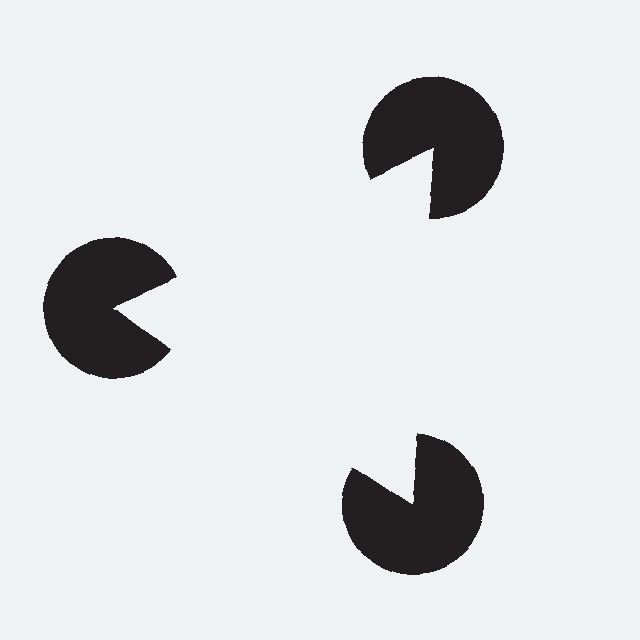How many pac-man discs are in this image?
There are 3 — one at each vertex of the illusory triangle.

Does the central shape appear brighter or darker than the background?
It typically appears slightly brighter than the background, even though no actual brightness change is drawn.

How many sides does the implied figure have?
3 sides.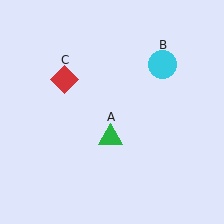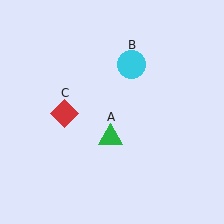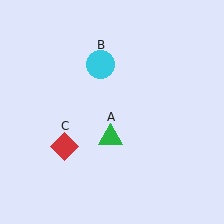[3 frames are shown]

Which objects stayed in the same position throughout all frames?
Green triangle (object A) remained stationary.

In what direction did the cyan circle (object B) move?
The cyan circle (object B) moved left.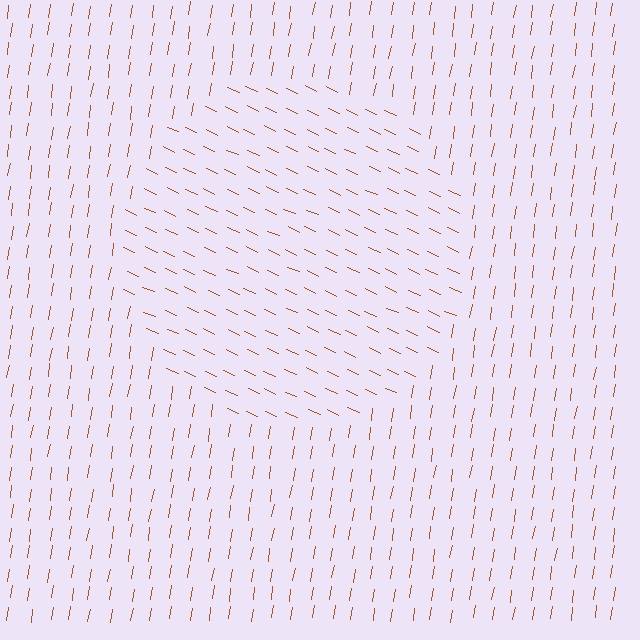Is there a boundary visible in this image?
Yes, there is a texture boundary formed by a change in line orientation.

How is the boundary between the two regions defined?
The boundary is defined purely by a change in line orientation (approximately 74 degrees difference). All lines are the same color and thickness.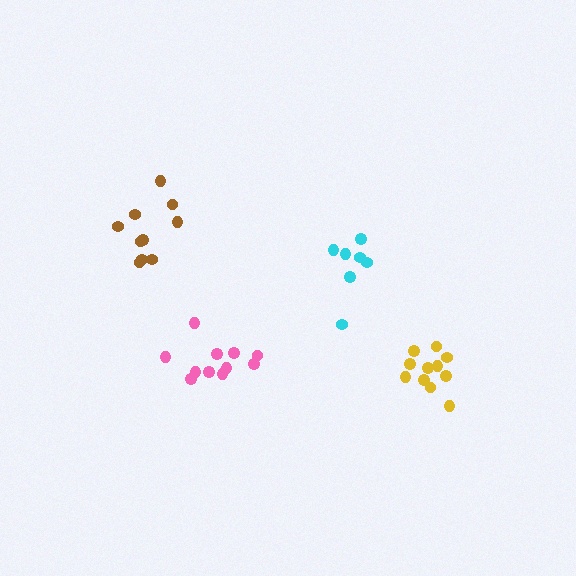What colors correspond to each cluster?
The clusters are colored: cyan, pink, yellow, brown.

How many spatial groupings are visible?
There are 4 spatial groupings.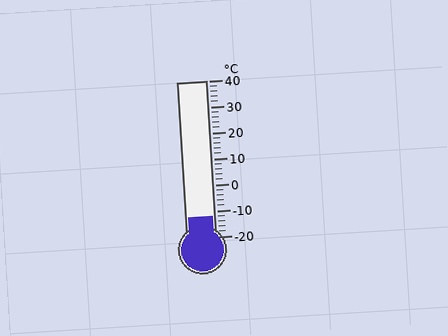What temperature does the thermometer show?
The thermometer shows approximately -12°C.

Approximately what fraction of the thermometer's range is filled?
The thermometer is filled to approximately 15% of its range.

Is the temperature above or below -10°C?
The temperature is below -10°C.